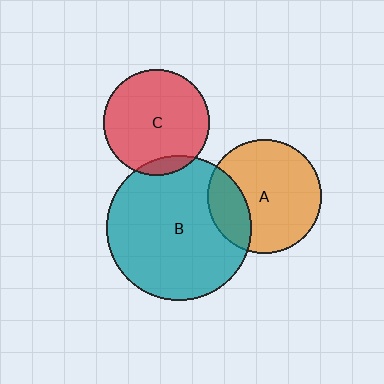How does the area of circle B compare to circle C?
Approximately 1.8 times.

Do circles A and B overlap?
Yes.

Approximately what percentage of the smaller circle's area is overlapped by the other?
Approximately 25%.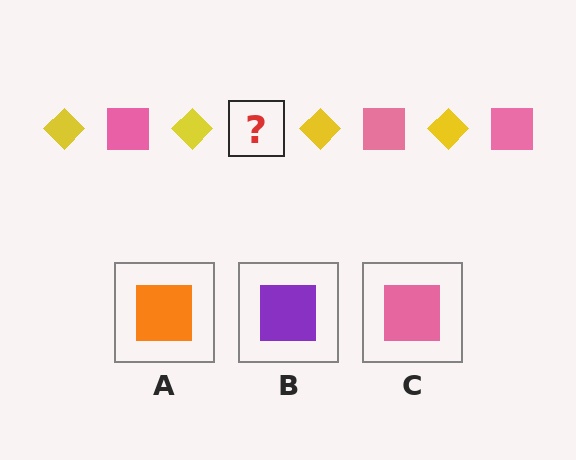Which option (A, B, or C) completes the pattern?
C.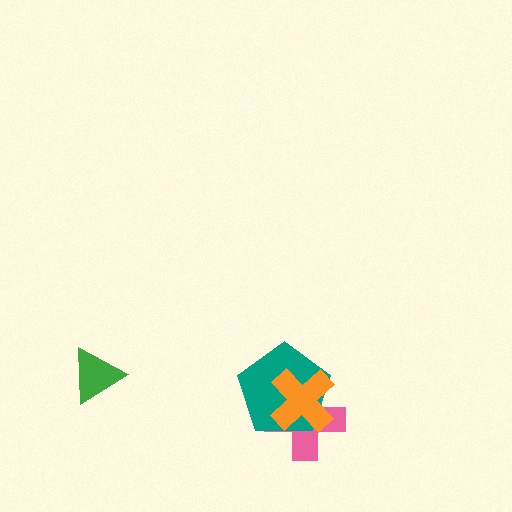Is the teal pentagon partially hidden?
Yes, it is partially covered by another shape.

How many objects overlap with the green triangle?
0 objects overlap with the green triangle.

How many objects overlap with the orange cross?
2 objects overlap with the orange cross.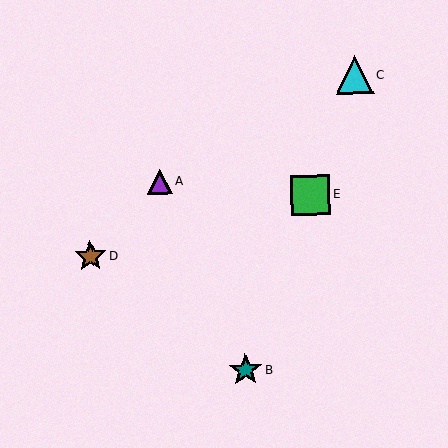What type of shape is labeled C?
Shape C is a cyan triangle.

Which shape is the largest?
The green square (labeled E) is the largest.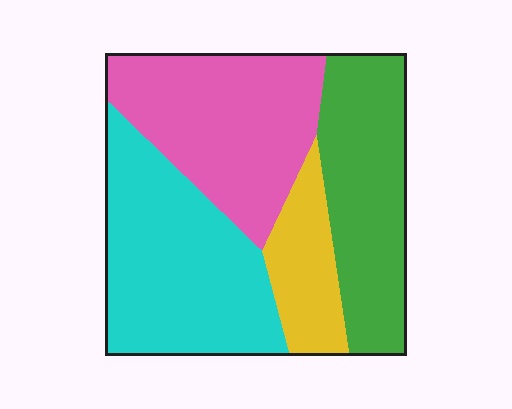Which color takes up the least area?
Yellow, at roughly 10%.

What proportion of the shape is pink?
Pink takes up about one third (1/3) of the shape.